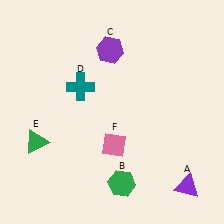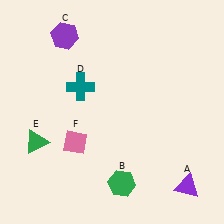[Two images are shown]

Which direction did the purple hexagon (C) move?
The purple hexagon (C) moved left.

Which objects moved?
The objects that moved are: the purple hexagon (C), the pink diamond (F).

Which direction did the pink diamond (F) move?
The pink diamond (F) moved left.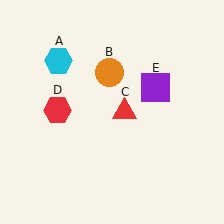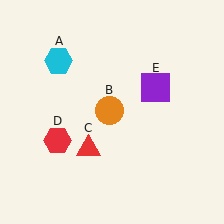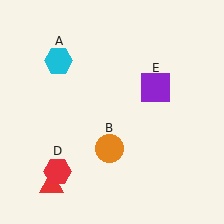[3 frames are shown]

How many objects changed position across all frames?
3 objects changed position: orange circle (object B), red triangle (object C), red hexagon (object D).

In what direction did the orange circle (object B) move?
The orange circle (object B) moved down.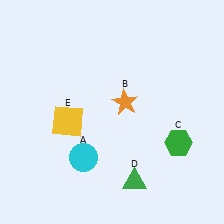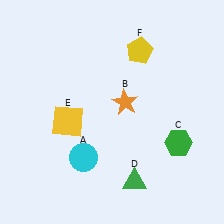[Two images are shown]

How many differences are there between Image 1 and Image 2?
There is 1 difference between the two images.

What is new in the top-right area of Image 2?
A yellow pentagon (F) was added in the top-right area of Image 2.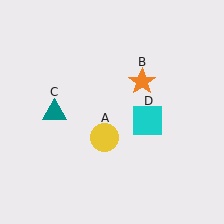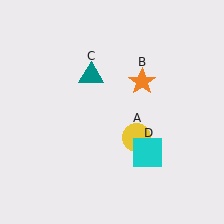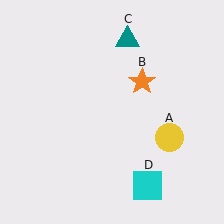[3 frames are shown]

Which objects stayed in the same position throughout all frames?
Orange star (object B) remained stationary.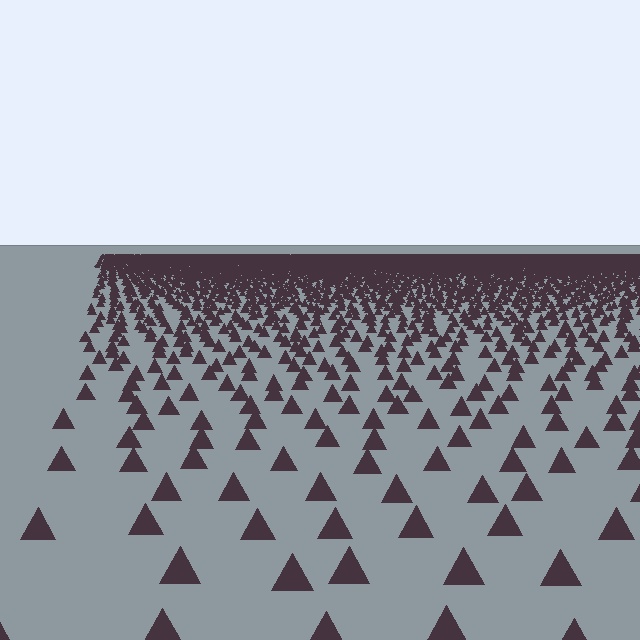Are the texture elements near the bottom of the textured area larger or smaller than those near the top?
Larger. Near the bottom, elements are closer to the viewer and appear at a bigger on-screen size.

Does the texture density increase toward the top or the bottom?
Density increases toward the top.